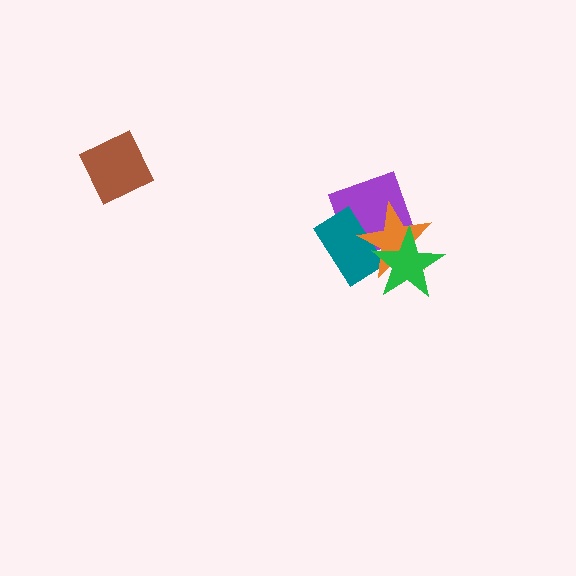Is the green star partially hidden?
No, no other shape covers it.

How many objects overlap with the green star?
3 objects overlap with the green star.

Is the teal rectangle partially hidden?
Yes, it is partially covered by another shape.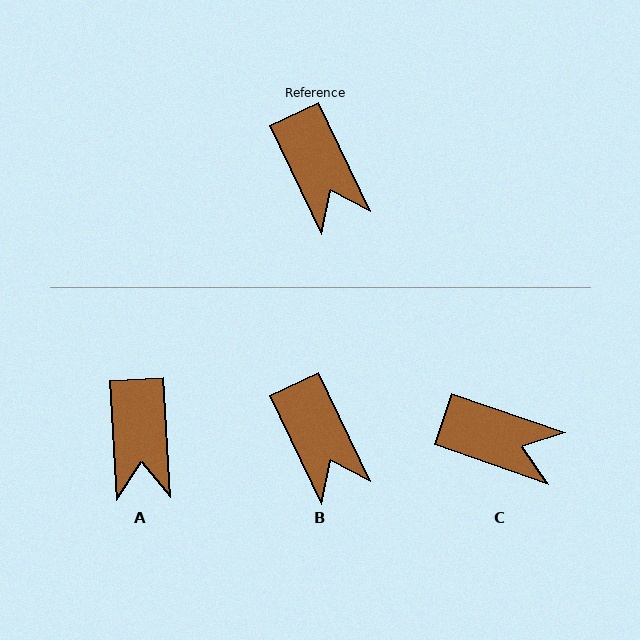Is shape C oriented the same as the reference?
No, it is off by about 46 degrees.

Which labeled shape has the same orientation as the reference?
B.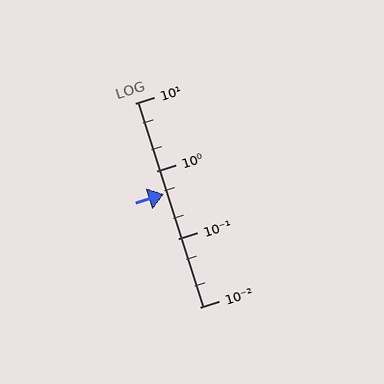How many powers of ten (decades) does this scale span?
The scale spans 3 decades, from 0.01 to 10.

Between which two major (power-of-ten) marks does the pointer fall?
The pointer is between 0.1 and 1.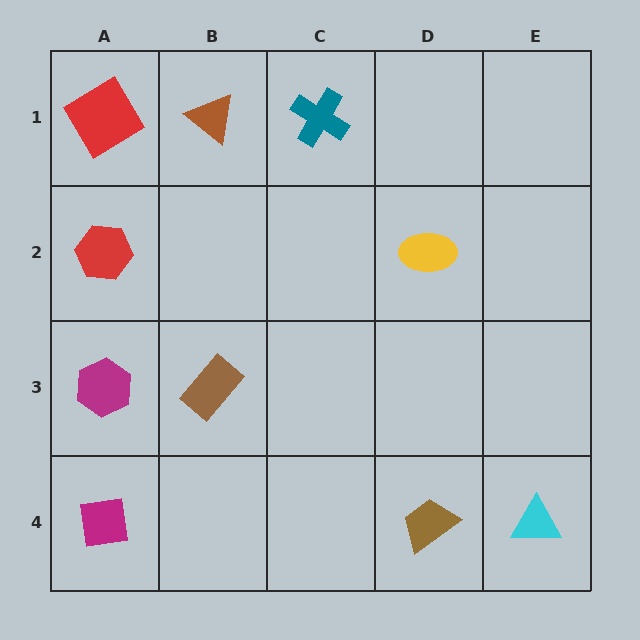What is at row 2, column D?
A yellow ellipse.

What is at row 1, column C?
A teal cross.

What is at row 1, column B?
A brown triangle.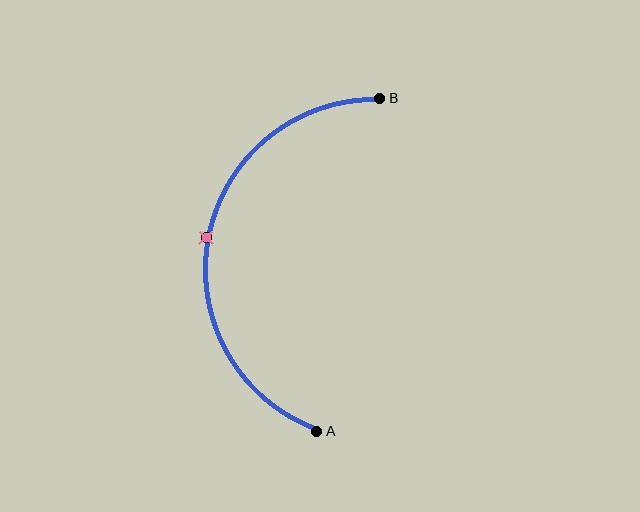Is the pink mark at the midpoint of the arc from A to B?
Yes. The pink mark lies on the arc at equal arc-length from both A and B — it is the arc midpoint.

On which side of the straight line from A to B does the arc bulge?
The arc bulges to the left of the straight line connecting A and B.